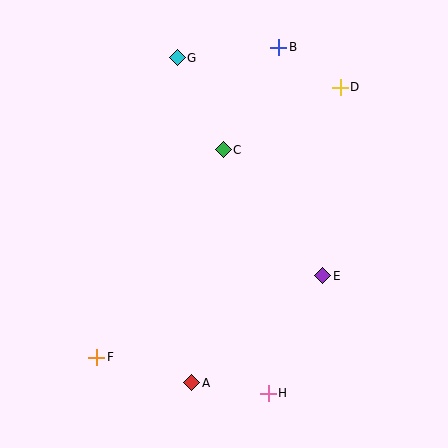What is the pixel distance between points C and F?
The distance between C and F is 243 pixels.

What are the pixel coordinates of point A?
Point A is at (192, 383).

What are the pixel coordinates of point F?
Point F is at (97, 357).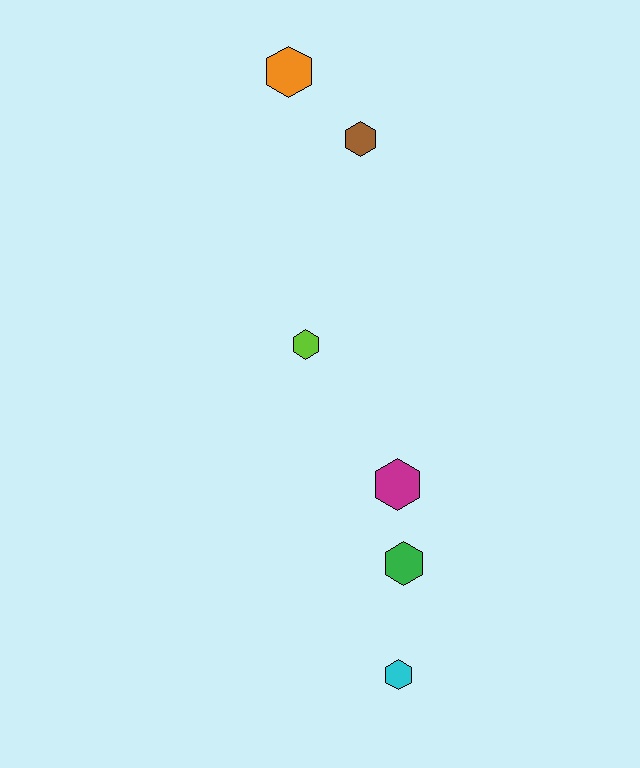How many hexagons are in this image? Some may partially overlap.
There are 6 hexagons.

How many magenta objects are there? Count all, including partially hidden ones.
There is 1 magenta object.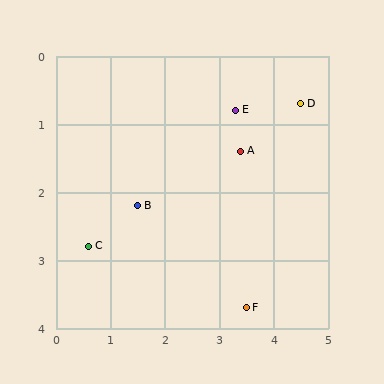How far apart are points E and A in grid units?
Points E and A are about 0.6 grid units apart.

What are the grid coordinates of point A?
Point A is at approximately (3.4, 1.4).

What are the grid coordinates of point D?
Point D is at approximately (4.5, 0.7).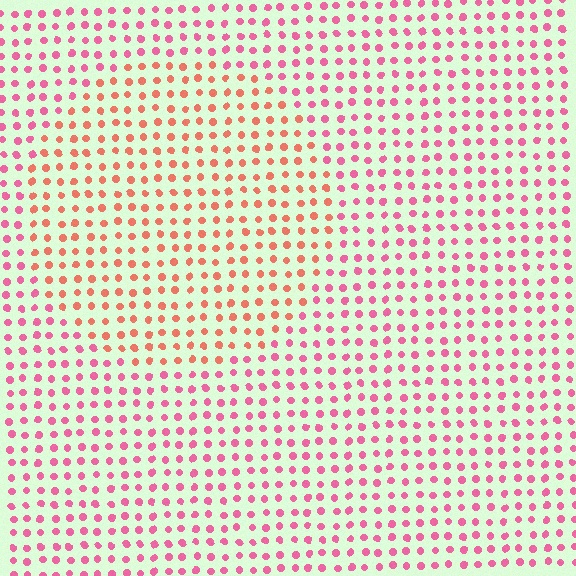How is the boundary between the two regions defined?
The boundary is defined purely by a slight shift in hue (about 34 degrees). Spacing, size, and orientation are identical on both sides.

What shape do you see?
I see a circle.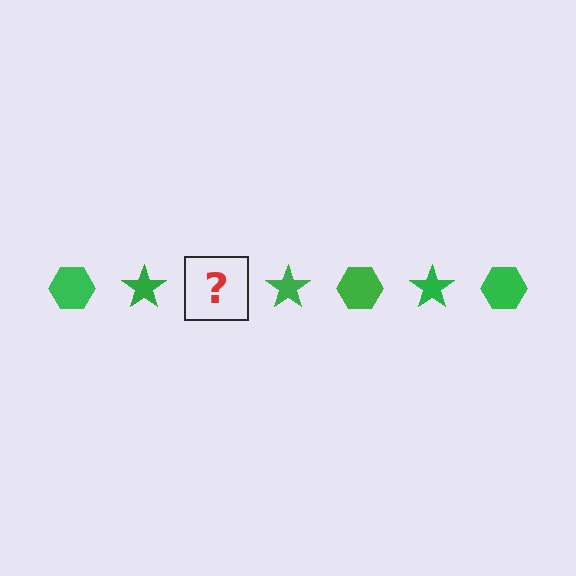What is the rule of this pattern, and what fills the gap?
The rule is that the pattern cycles through hexagon, star shapes in green. The gap should be filled with a green hexagon.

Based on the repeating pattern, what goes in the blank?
The blank should be a green hexagon.